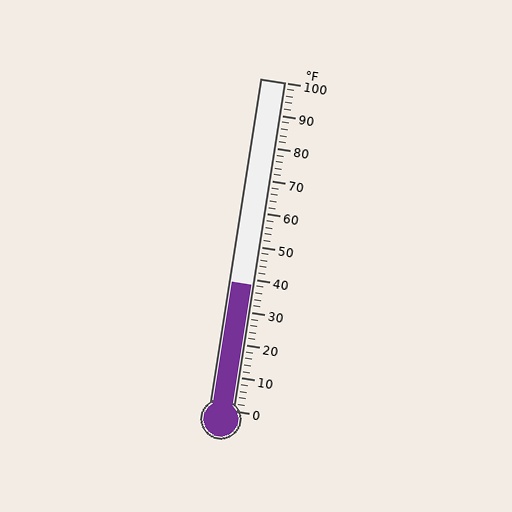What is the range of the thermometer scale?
The thermometer scale ranges from 0°F to 100°F.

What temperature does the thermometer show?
The thermometer shows approximately 38°F.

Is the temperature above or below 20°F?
The temperature is above 20°F.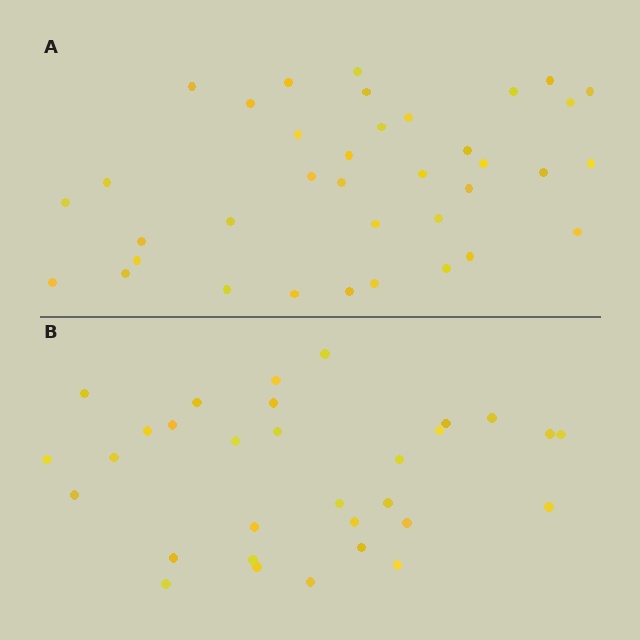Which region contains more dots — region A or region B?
Region A (the top region) has more dots.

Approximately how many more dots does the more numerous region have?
Region A has about 6 more dots than region B.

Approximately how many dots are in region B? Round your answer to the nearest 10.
About 30 dots. (The exact count is 31, which rounds to 30.)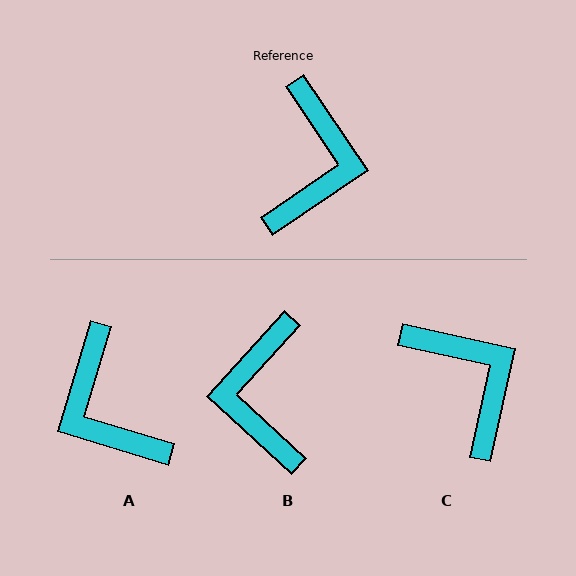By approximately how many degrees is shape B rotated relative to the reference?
Approximately 167 degrees clockwise.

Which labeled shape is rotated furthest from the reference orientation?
B, about 167 degrees away.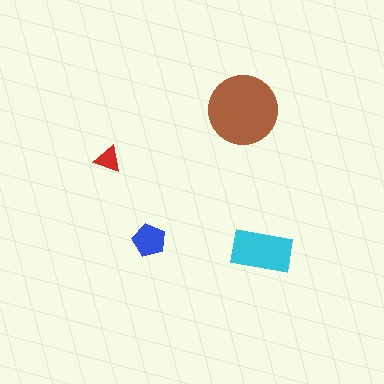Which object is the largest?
The brown circle.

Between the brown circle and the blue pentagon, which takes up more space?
The brown circle.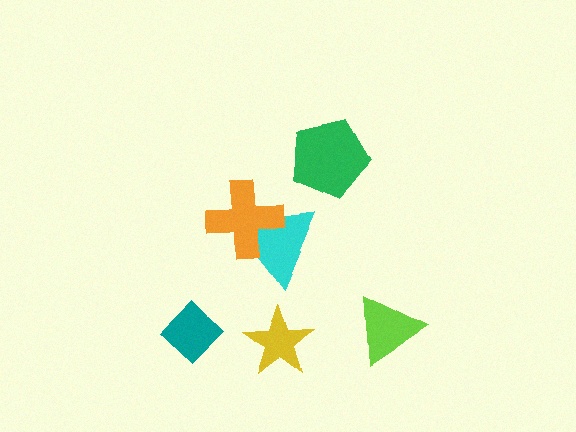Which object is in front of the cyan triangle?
The orange cross is in front of the cyan triangle.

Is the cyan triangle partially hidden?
Yes, it is partially covered by another shape.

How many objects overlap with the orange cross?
1 object overlaps with the orange cross.